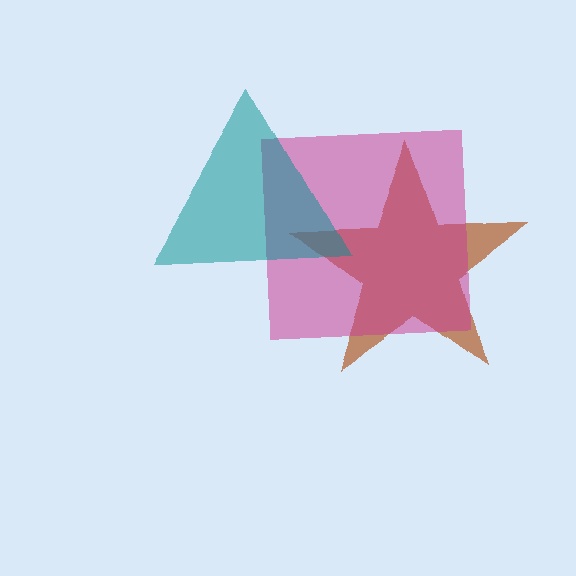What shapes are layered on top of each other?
The layered shapes are: a brown star, a magenta square, a teal triangle.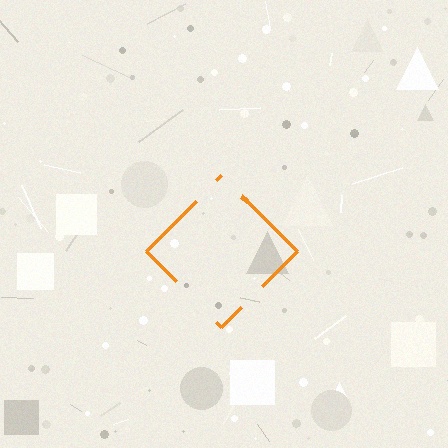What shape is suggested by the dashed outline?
The dashed outline suggests a diamond.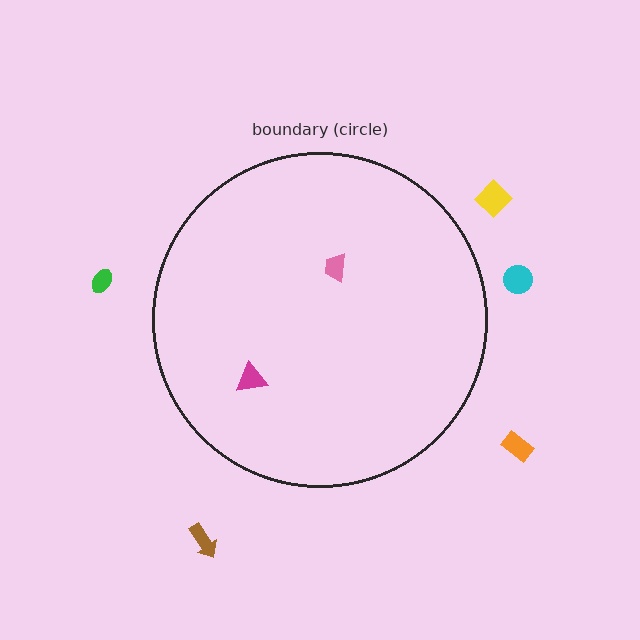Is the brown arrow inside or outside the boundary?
Outside.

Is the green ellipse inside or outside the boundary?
Outside.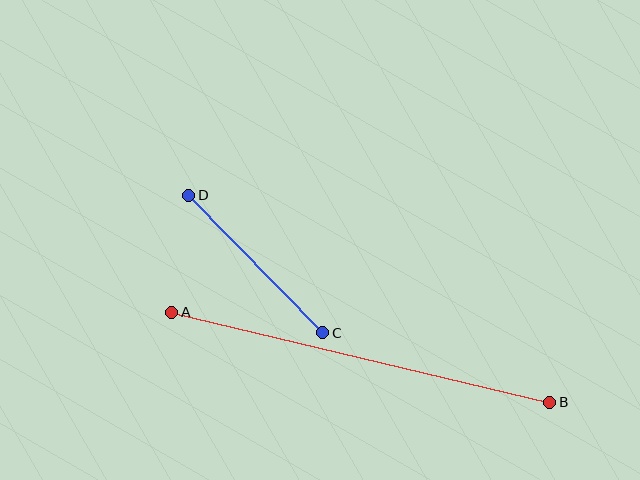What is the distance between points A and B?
The distance is approximately 389 pixels.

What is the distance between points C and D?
The distance is approximately 192 pixels.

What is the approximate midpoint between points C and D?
The midpoint is at approximately (256, 264) pixels.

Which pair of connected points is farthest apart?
Points A and B are farthest apart.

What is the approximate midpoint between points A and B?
The midpoint is at approximately (361, 357) pixels.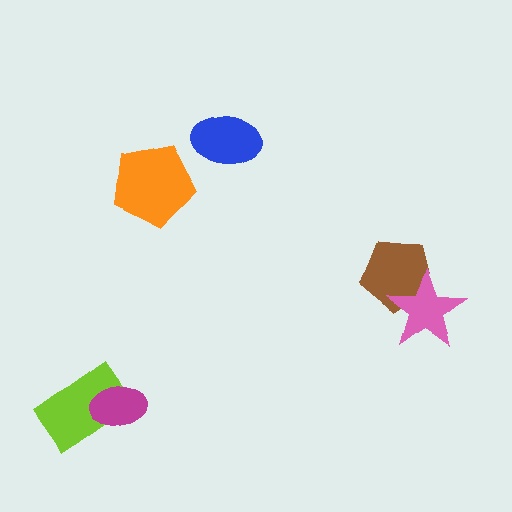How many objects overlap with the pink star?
1 object overlaps with the pink star.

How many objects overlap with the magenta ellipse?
1 object overlaps with the magenta ellipse.